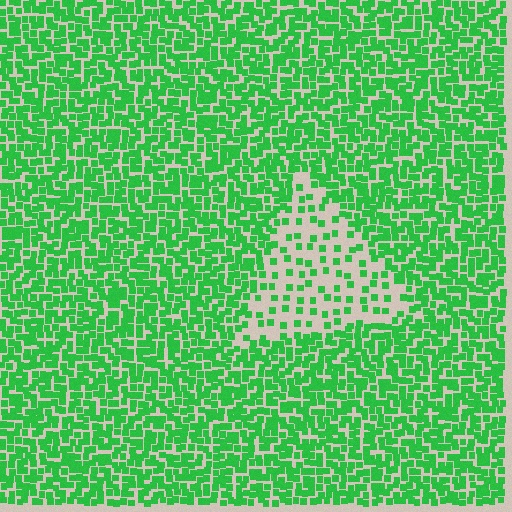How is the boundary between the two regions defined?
The boundary is defined by a change in element density (approximately 2.8x ratio). All elements are the same color, size, and shape.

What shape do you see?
I see a triangle.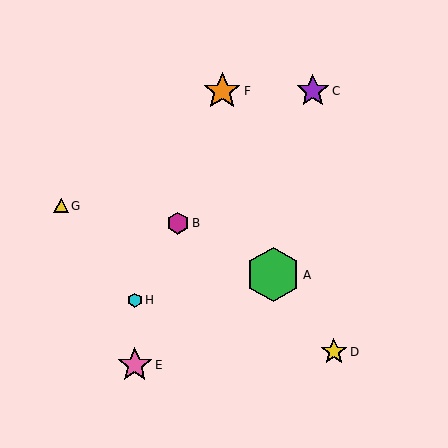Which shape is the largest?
The green hexagon (labeled A) is the largest.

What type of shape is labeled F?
Shape F is an orange star.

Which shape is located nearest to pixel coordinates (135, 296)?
The cyan hexagon (labeled H) at (135, 300) is nearest to that location.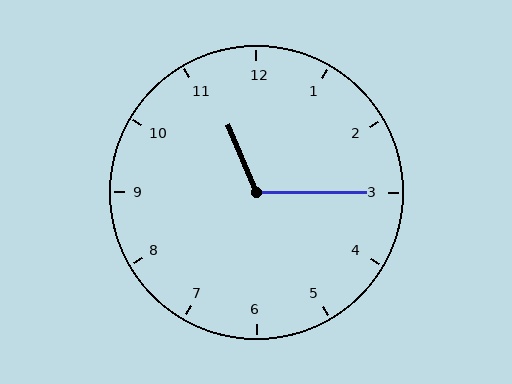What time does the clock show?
11:15.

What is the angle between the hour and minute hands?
Approximately 112 degrees.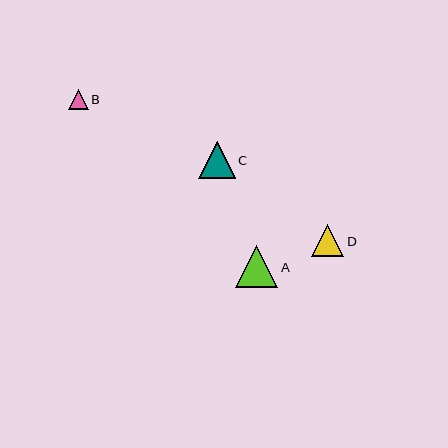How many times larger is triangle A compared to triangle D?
Triangle A is approximately 1.3 times the size of triangle D.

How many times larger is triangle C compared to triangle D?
Triangle C is approximately 1.2 times the size of triangle D.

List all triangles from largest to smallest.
From largest to smallest: A, C, D, B.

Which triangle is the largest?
Triangle A is the largest with a size of approximately 42 pixels.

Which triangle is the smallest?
Triangle B is the smallest with a size of approximately 20 pixels.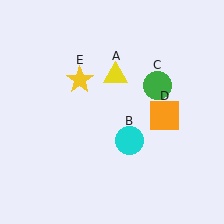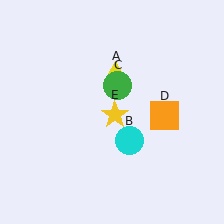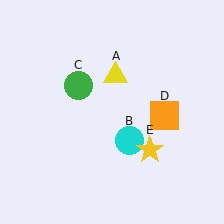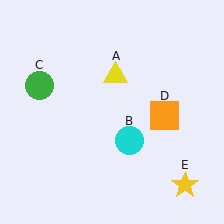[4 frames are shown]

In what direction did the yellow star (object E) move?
The yellow star (object E) moved down and to the right.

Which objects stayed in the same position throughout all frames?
Yellow triangle (object A) and cyan circle (object B) and orange square (object D) remained stationary.